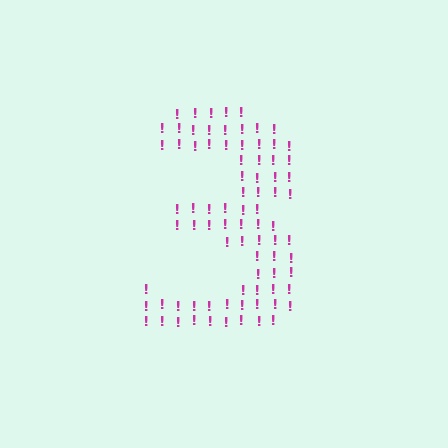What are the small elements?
The small elements are exclamation marks.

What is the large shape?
The large shape is the digit 3.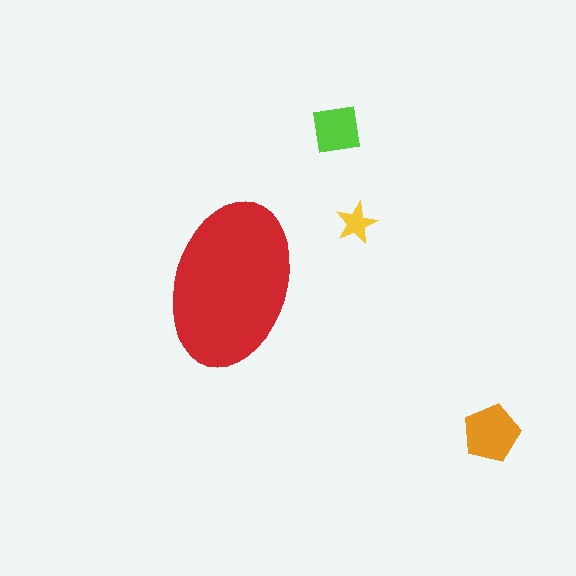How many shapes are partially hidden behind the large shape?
0 shapes are partially hidden.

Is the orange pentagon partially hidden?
No, the orange pentagon is fully visible.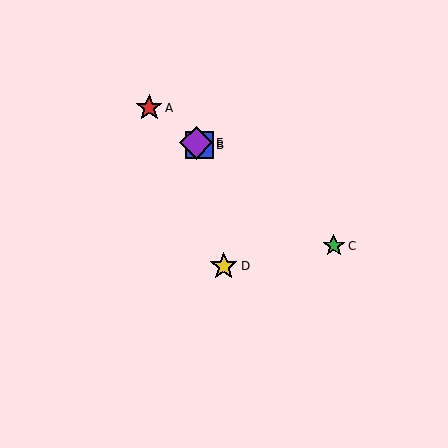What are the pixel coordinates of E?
Object E is at (196, 143).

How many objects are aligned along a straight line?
4 objects (A, B, C, E) are aligned along a straight line.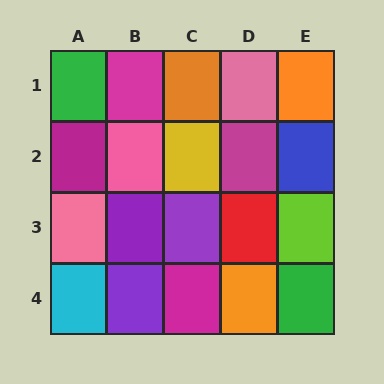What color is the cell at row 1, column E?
Orange.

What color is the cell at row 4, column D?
Orange.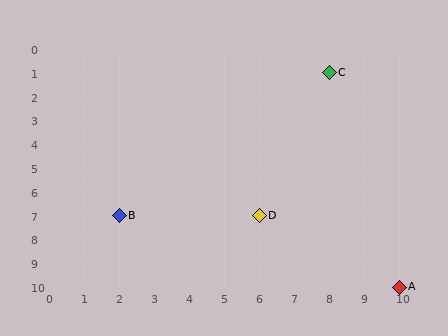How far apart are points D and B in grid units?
Points D and B are 4 columns apart.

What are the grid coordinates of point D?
Point D is at grid coordinates (6, 7).